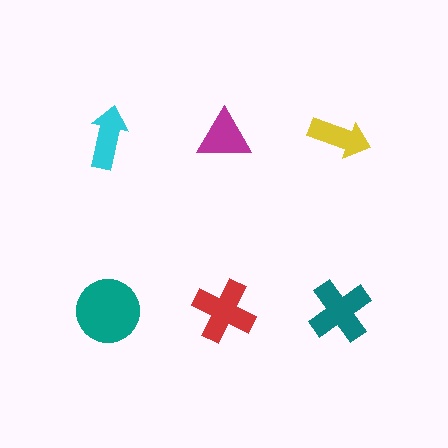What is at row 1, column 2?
A magenta triangle.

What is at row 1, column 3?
A yellow arrow.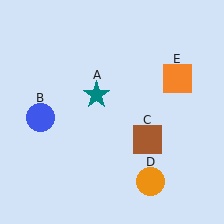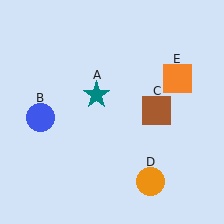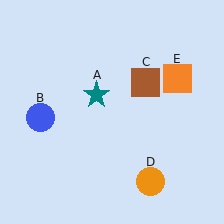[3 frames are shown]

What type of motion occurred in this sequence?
The brown square (object C) rotated counterclockwise around the center of the scene.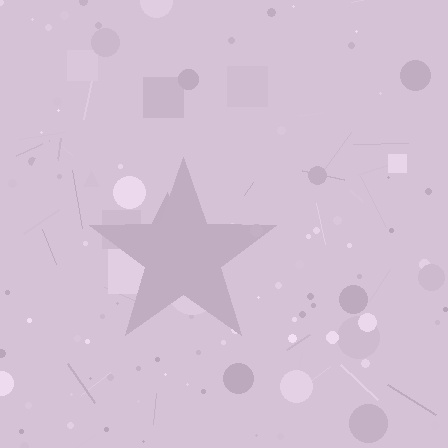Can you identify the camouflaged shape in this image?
The camouflaged shape is a star.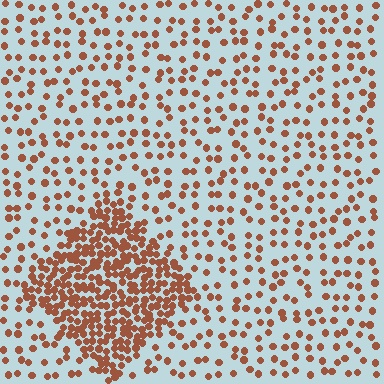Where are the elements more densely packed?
The elements are more densely packed inside the diamond boundary.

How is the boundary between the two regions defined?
The boundary is defined by a change in element density (approximately 2.9x ratio). All elements are the same color, size, and shape.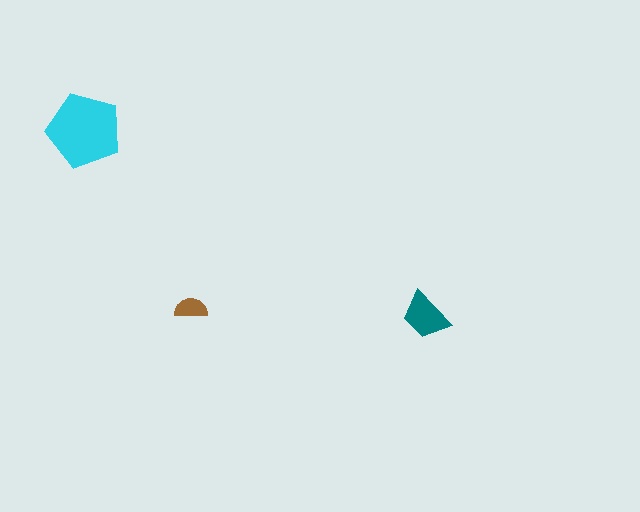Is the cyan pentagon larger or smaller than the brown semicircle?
Larger.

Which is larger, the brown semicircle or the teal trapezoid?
The teal trapezoid.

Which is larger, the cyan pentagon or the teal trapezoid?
The cyan pentagon.